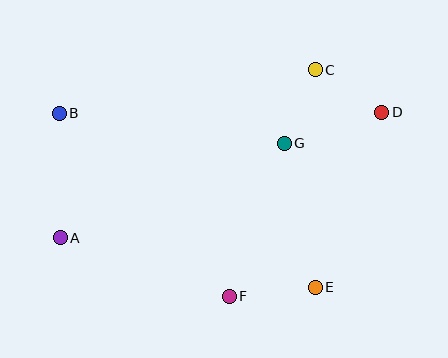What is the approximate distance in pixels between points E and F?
The distance between E and F is approximately 86 pixels.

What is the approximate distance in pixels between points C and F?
The distance between C and F is approximately 242 pixels.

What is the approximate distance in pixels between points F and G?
The distance between F and G is approximately 162 pixels.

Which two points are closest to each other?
Points C and D are closest to each other.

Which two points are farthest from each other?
Points A and D are farthest from each other.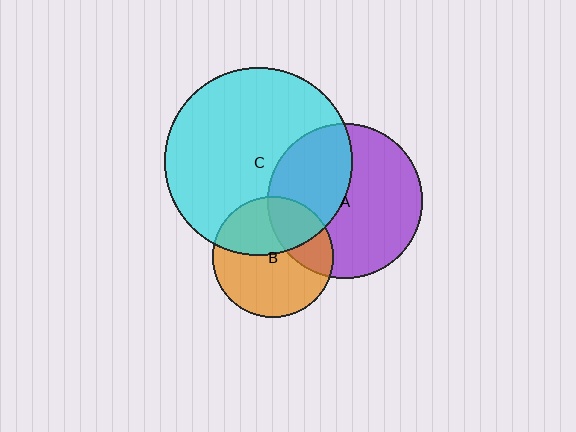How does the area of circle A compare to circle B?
Approximately 1.6 times.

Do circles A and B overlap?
Yes.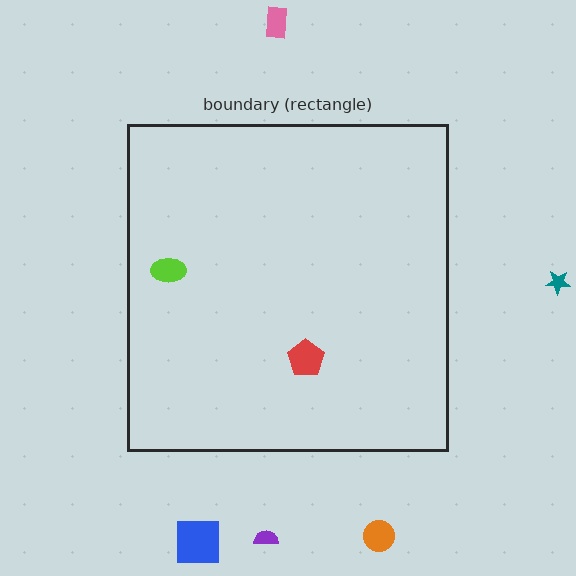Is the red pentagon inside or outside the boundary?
Inside.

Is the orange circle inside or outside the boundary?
Outside.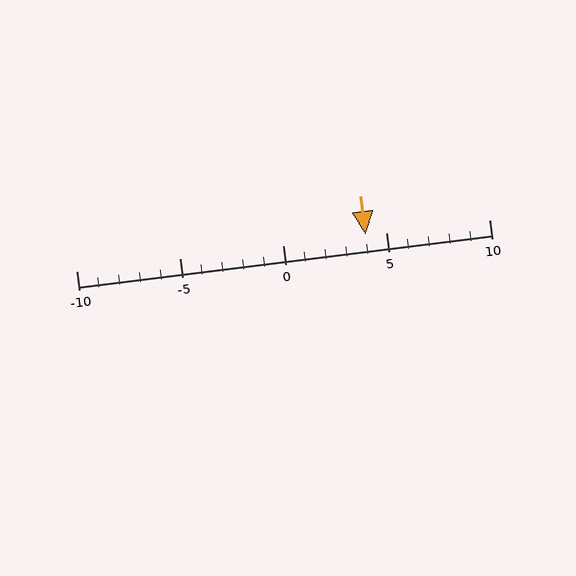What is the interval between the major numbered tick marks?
The major tick marks are spaced 5 units apart.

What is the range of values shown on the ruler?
The ruler shows values from -10 to 10.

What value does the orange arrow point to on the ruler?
The orange arrow points to approximately 4.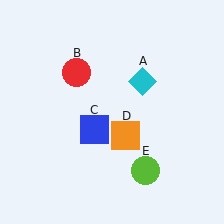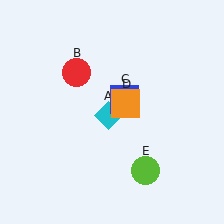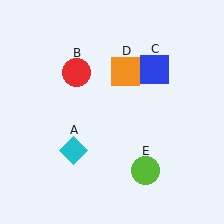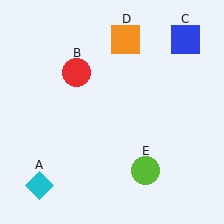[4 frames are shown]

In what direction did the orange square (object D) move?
The orange square (object D) moved up.